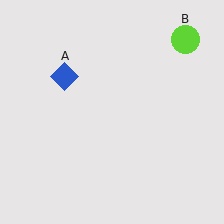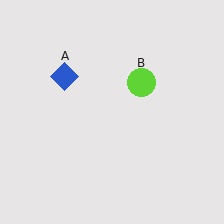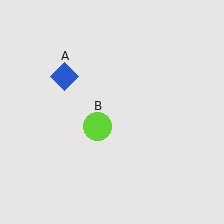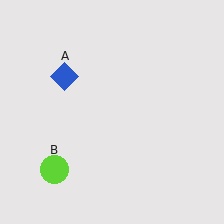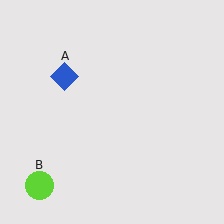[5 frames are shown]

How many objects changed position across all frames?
1 object changed position: lime circle (object B).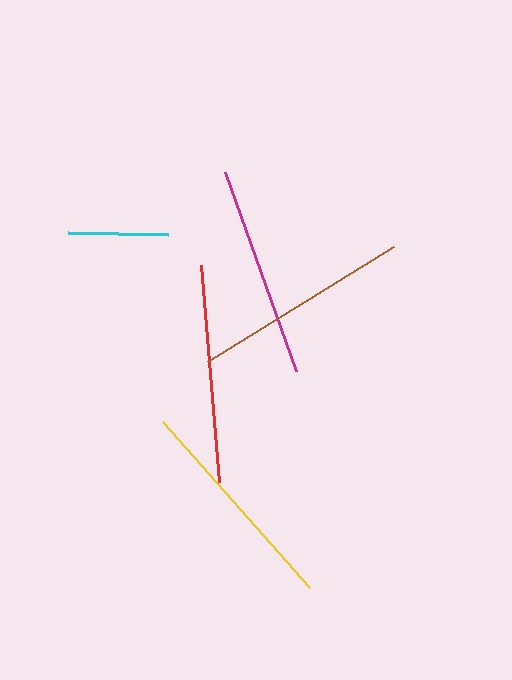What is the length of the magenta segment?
The magenta segment is approximately 211 pixels long.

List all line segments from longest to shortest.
From longest to shortest: yellow, brown, red, magenta, cyan.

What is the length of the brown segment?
The brown segment is approximately 219 pixels long.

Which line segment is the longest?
The yellow line is the longest at approximately 223 pixels.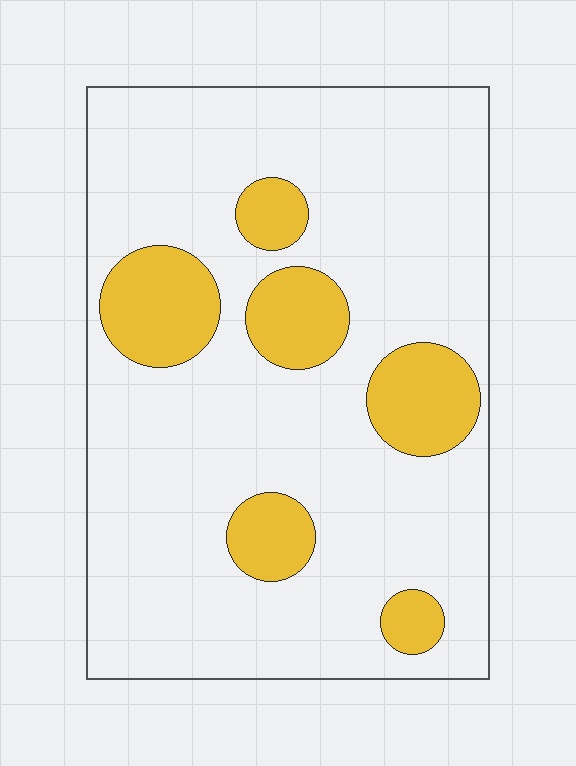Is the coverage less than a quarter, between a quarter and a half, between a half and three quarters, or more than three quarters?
Less than a quarter.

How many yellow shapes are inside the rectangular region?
6.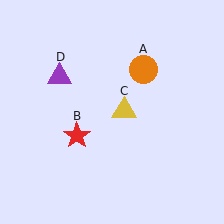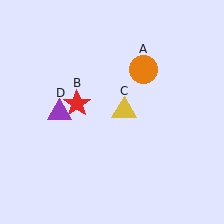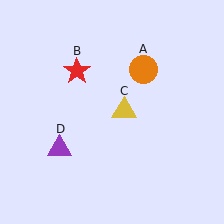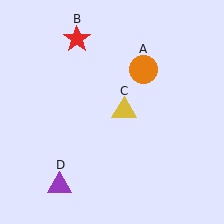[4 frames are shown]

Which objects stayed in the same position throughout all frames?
Orange circle (object A) and yellow triangle (object C) remained stationary.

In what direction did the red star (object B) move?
The red star (object B) moved up.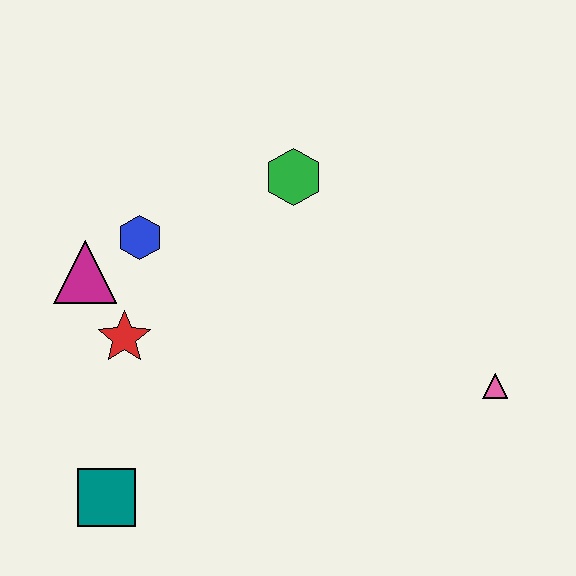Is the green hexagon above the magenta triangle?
Yes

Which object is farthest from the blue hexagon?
The pink triangle is farthest from the blue hexagon.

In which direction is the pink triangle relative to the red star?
The pink triangle is to the right of the red star.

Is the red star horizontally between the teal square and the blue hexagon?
Yes